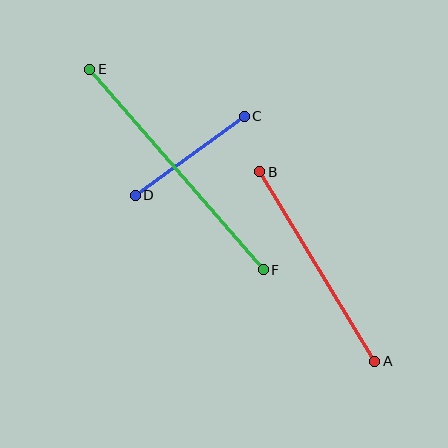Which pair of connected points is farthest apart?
Points E and F are farthest apart.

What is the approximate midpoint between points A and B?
The midpoint is at approximately (317, 267) pixels.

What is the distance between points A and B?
The distance is approximately 222 pixels.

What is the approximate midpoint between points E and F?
The midpoint is at approximately (176, 169) pixels.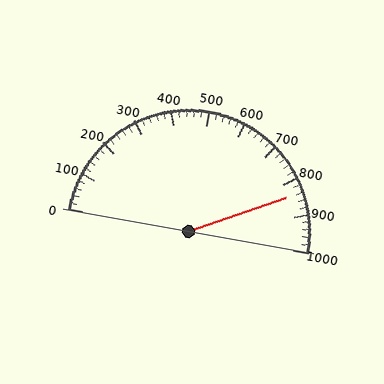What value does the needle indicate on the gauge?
The needle indicates approximately 840.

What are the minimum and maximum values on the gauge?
The gauge ranges from 0 to 1000.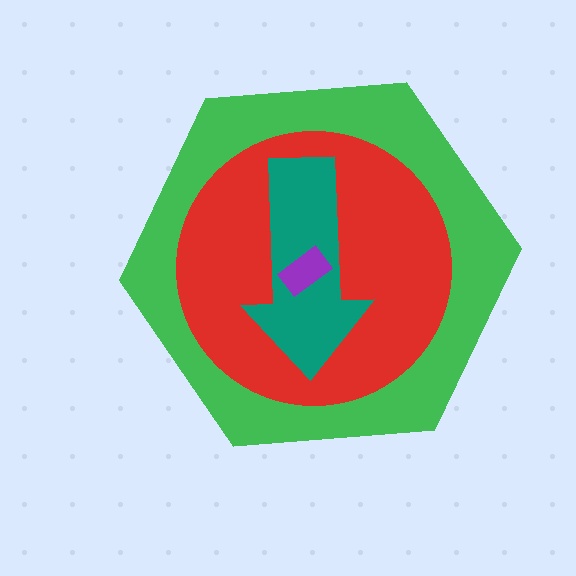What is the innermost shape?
The purple rectangle.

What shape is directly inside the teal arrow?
The purple rectangle.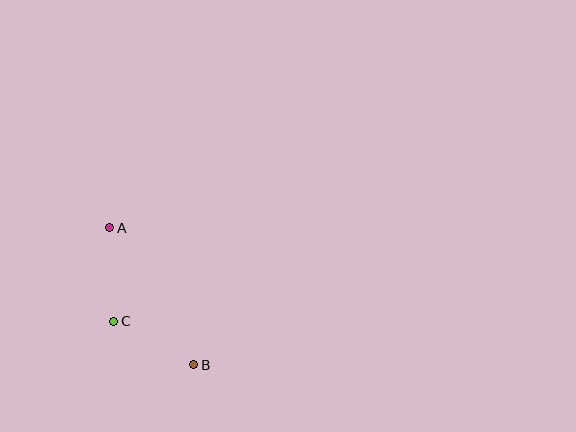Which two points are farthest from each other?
Points A and B are farthest from each other.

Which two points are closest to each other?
Points B and C are closest to each other.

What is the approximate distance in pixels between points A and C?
The distance between A and C is approximately 94 pixels.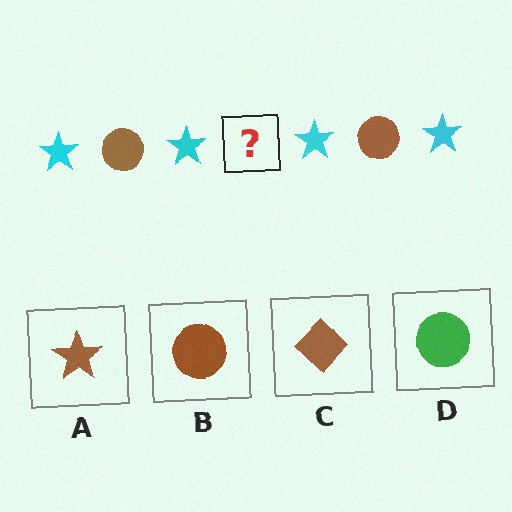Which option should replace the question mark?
Option B.